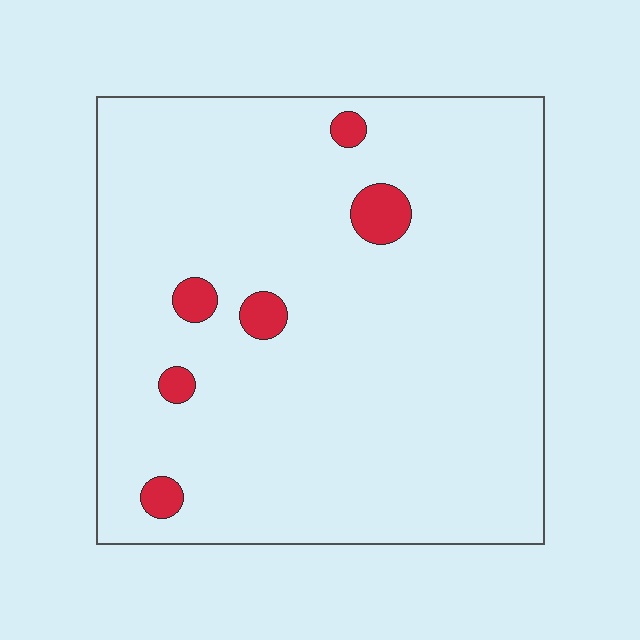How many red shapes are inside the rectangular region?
6.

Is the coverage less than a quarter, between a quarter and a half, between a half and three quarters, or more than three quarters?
Less than a quarter.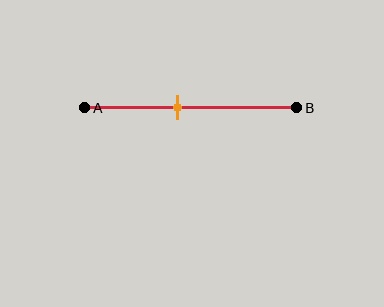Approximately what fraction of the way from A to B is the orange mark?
The orange mark is approximately 45% of the way from A to B.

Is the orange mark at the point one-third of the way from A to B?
No, the mark is at about 45% from A, not at the 33% one-third point.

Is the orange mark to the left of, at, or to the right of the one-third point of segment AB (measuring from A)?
The orange mark is to the right of the one-third point of segment AB.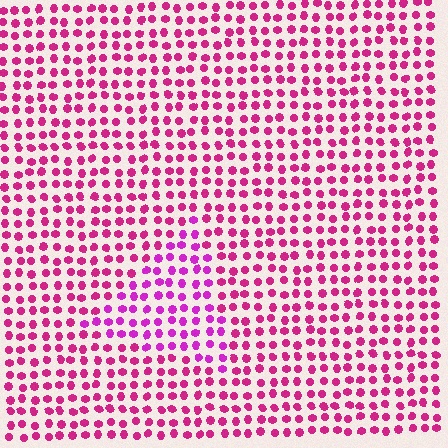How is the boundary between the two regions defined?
The boundary is defined purely by a slight shift in hue (about 23 degrees). Spacing, size, and orientation are identical on both sides.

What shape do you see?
I see a triangle.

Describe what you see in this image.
The image is filled with small magenta elements in a uniform arrangement. A triangle-shaped region is visible where the elements are tinted to a slightly different hue, forming a subtle color boundary.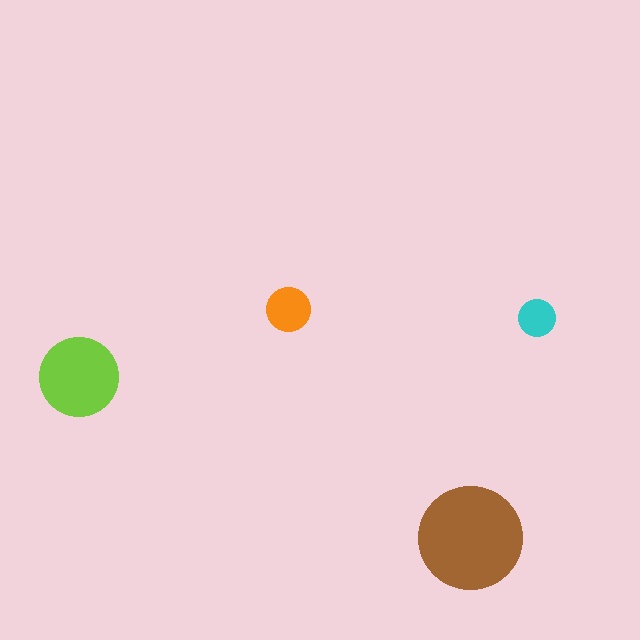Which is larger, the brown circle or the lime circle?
The brown one.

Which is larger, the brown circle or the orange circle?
The brown one.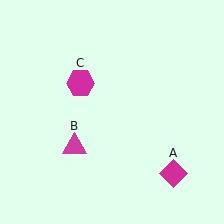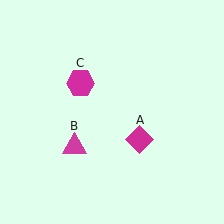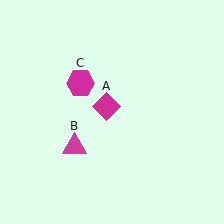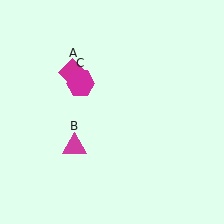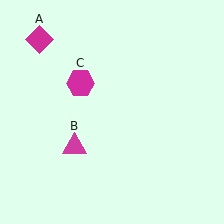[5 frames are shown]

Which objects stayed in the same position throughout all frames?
Magenta triangle (object B) and magenta hexagon (object C) remained stationary.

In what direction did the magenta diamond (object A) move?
The magenta diamond (object A) moved up and to the left.